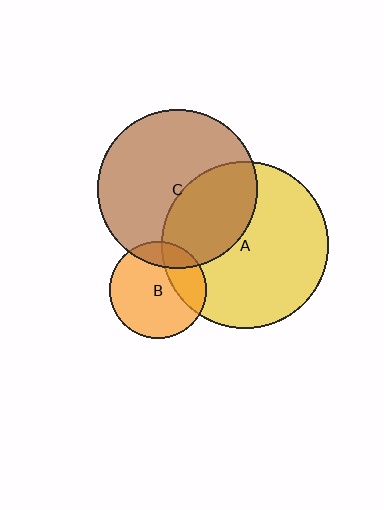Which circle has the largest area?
Circle A (yellow).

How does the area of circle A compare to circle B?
Approximately 2.9 times.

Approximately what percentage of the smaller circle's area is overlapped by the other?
Approximately 25%.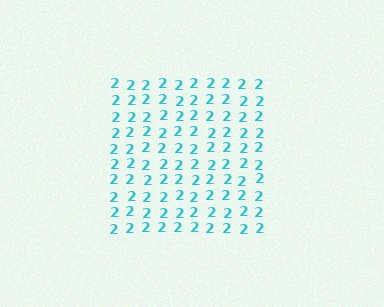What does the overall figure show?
The overall figure shows a square.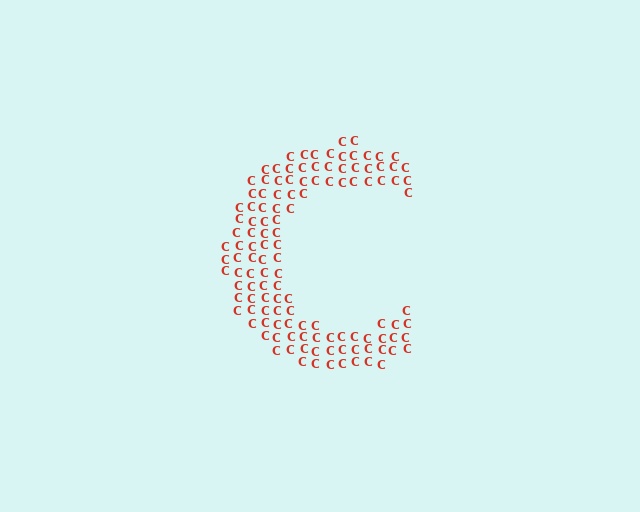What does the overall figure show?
The overall figure shows the letter C.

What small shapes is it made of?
It is made of small letter C's.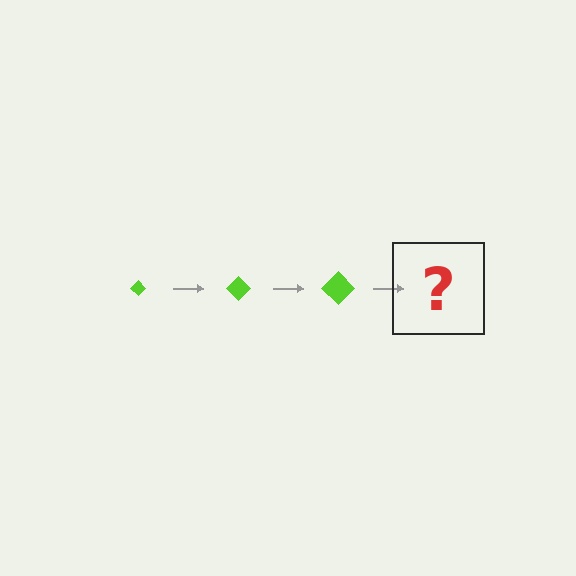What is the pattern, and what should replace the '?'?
The pattern is that the diamond gets progressively larger each step. The '?' should be a lime diamond, larger than the previous one.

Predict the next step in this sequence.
The next step is a lime diamond, larger than the previous one.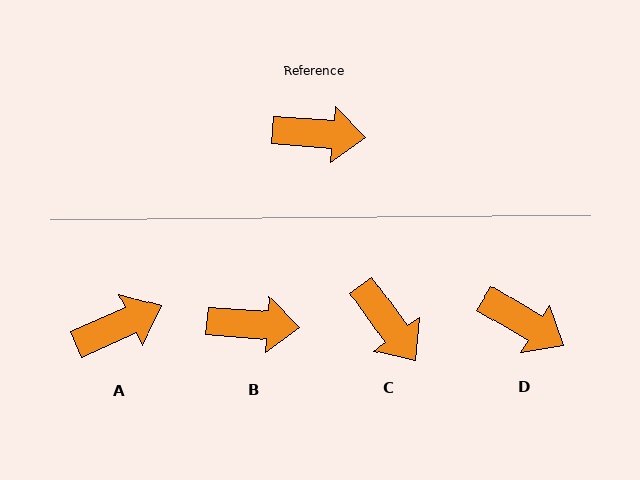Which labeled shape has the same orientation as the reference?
B.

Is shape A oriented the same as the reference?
No, it is off by about 29 degrees.